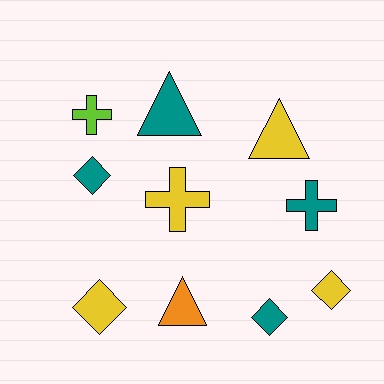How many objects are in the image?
There are 10 objects.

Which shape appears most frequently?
Diamond, with 4 objects.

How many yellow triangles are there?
There is 1 yellow triangle.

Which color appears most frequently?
Yellow, with 4 objects.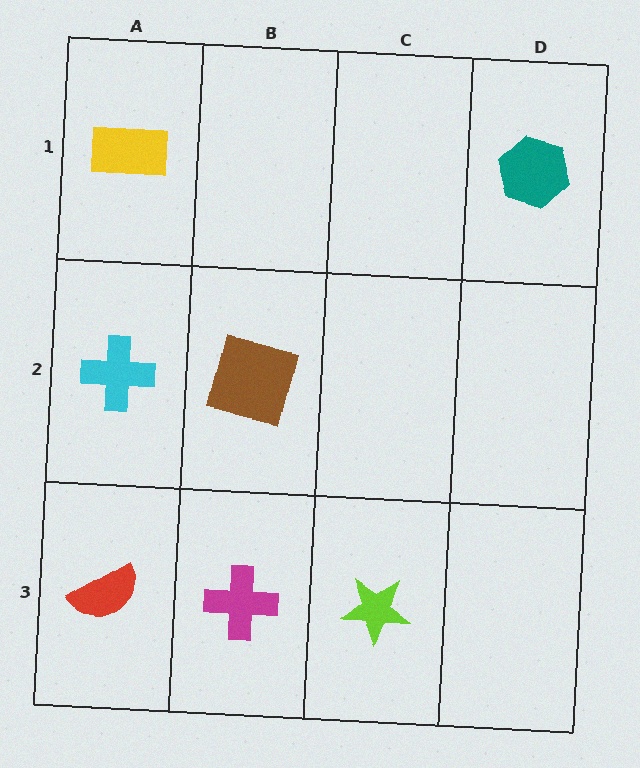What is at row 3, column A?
A red semicircle.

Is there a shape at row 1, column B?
No, that cell is empty.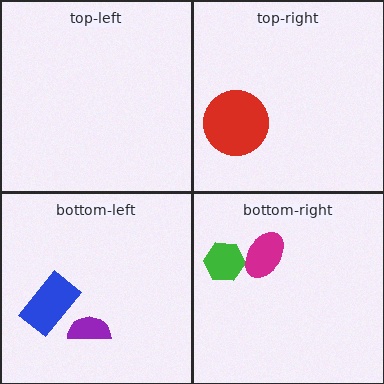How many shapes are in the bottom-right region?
2.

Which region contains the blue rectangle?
The bottom-left region.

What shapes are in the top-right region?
The red circle.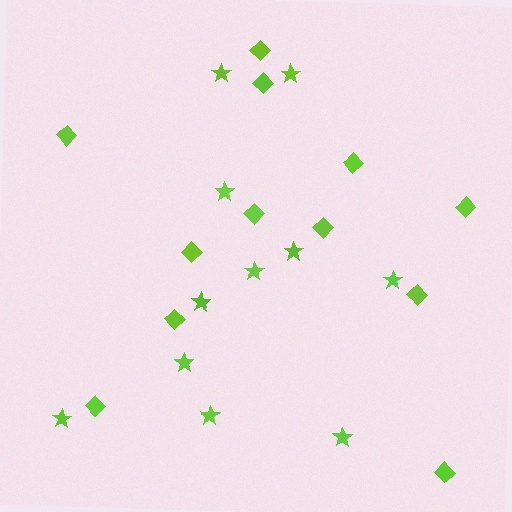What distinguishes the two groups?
There are 2 groups: one group of stars (11) and one group of diamonds (12).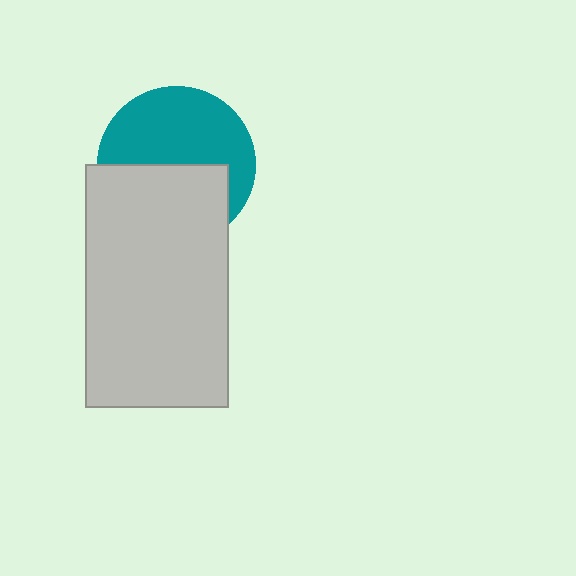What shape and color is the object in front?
The object in front is a light gray rectangle.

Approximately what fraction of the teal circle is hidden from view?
Roughly 46% of the teal circle is hidden behind the light gray rectangle.